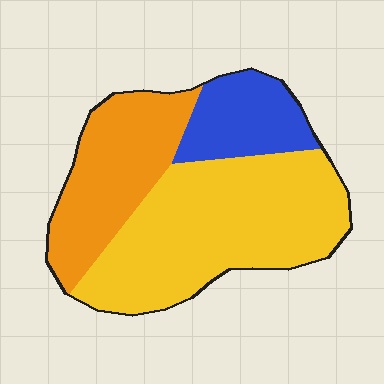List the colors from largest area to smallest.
From largest to smallest: yellow, orange, blue.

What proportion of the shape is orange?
Orange covers about 30% of the shape.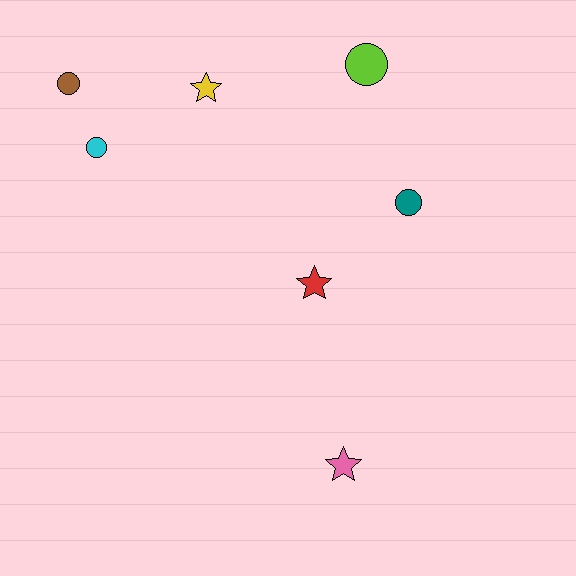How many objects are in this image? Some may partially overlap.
There are 7 objects.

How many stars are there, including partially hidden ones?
There are 3 stars.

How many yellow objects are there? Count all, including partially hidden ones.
There is 1 yellow object.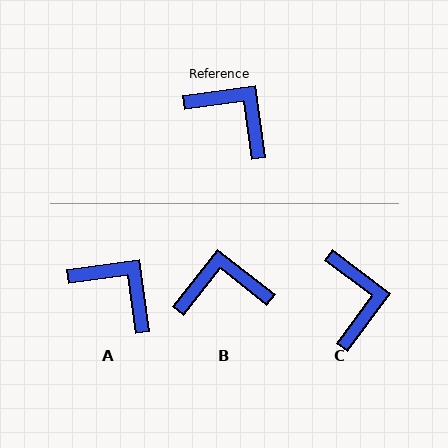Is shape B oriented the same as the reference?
No, it is off by about 44 degrees.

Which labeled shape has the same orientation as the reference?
A.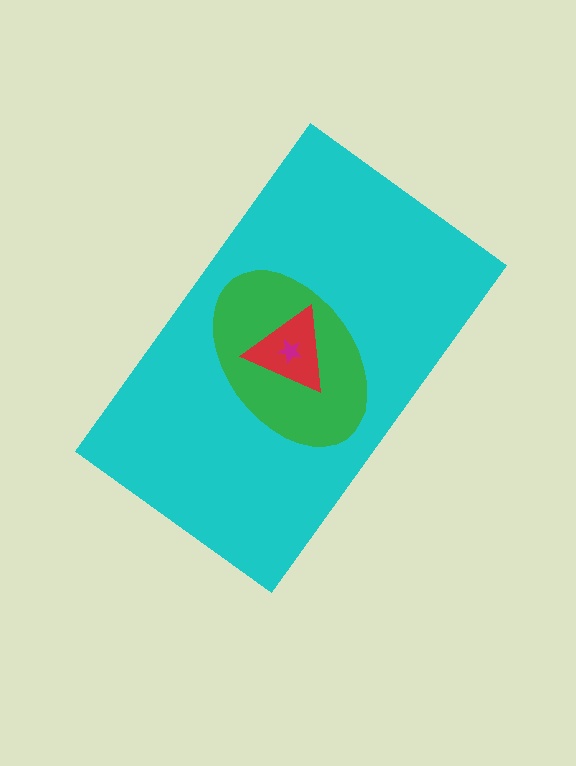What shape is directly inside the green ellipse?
The red triangle.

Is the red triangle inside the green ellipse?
Yes.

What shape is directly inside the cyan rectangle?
The green ellipse.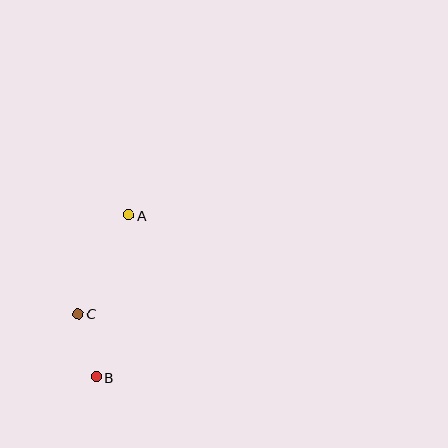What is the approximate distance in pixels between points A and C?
The distance between A and C is approximately 111 pixels.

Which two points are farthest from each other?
Points A and B are farthest from each other.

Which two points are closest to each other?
Points B and C are closest to each other.